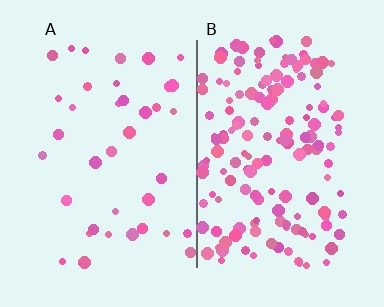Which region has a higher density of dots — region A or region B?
B (the right).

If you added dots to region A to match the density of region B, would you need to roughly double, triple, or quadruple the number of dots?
Approximately quadruple.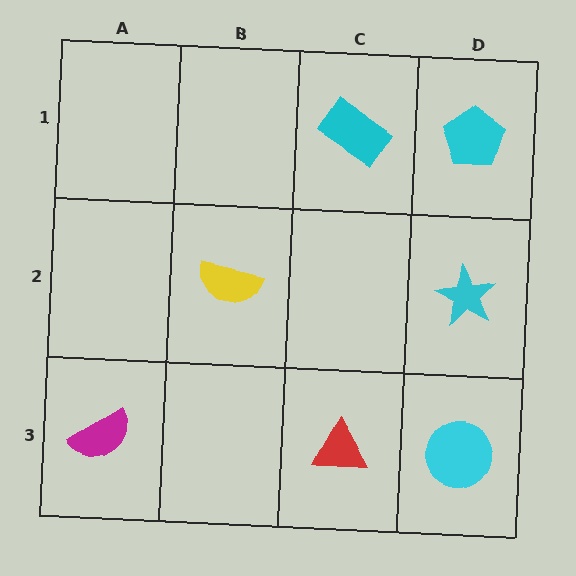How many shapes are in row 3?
3 shapes.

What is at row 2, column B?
A yellow semicircle.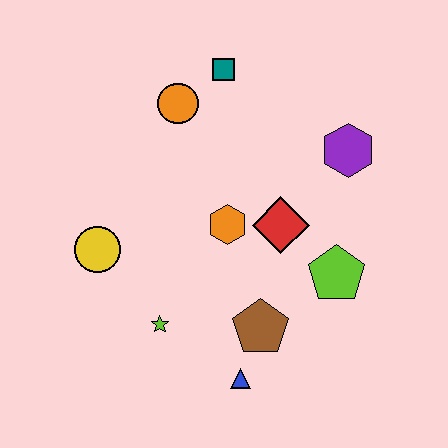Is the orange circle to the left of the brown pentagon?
Yes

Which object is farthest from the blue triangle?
The teal square is farthest from the blue triangle.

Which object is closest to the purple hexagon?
The red diamond is closest to the purple hexagon.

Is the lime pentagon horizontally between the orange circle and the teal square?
No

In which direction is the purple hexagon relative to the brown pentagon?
The purple hexagon is above the brown pentagon.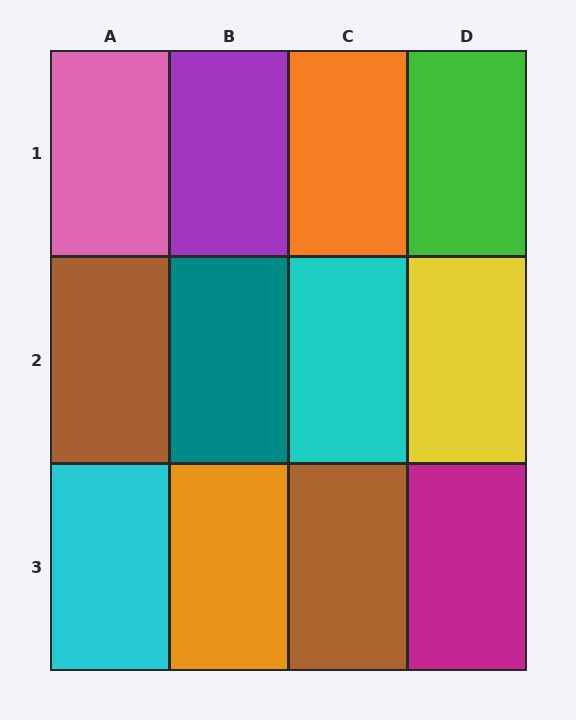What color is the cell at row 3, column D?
Magenta.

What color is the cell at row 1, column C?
Orange.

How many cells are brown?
2 cells are brown.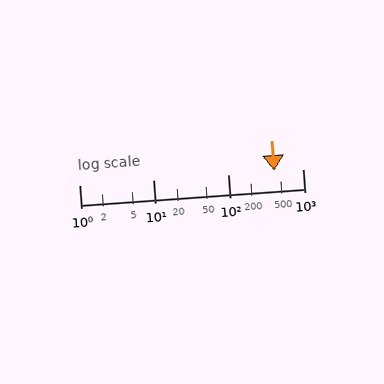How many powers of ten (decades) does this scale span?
The scale spans 3 decades, from 1 to 1000.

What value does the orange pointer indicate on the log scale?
The pointer indicates approximately 420.